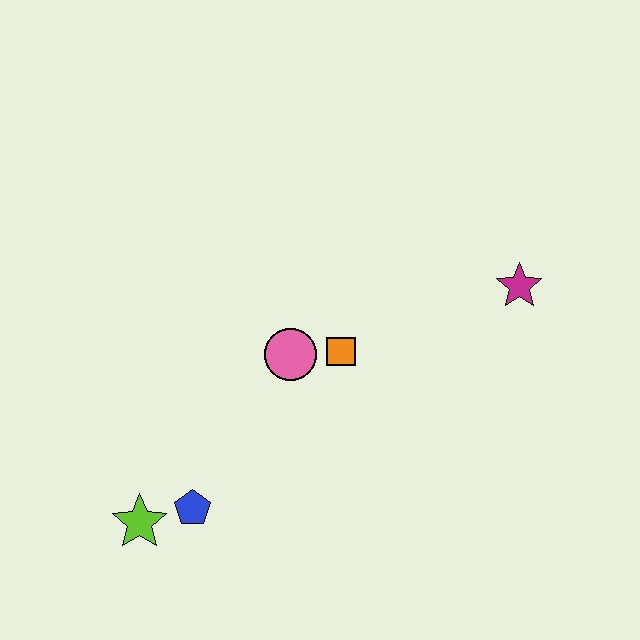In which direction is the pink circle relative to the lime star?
The pink circle is above the lime star.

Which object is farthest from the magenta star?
The lime star is farthest from the magenta star.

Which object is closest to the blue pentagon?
The lime star is closest to the blue pentagon.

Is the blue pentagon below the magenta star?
Yes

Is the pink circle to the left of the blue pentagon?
No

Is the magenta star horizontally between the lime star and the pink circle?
No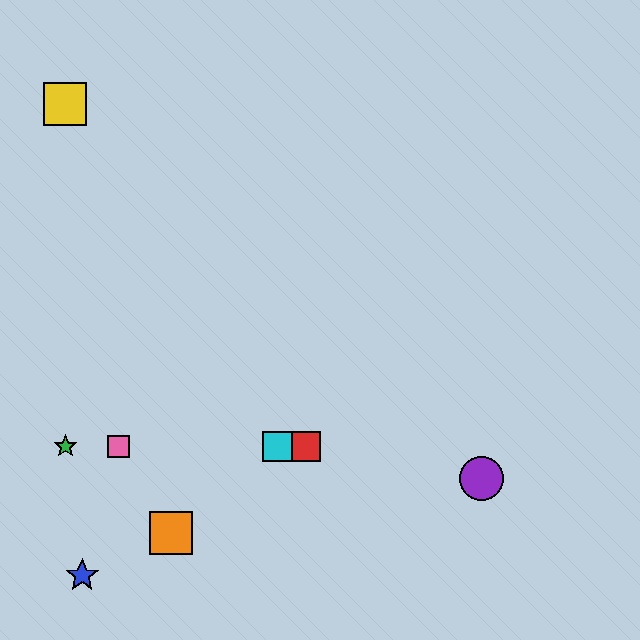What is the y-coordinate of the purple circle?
The purple circle is at y≈479.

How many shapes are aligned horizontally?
4 shapes (the red square, the green star, the cyan square, the pink square) are aligned horizontally.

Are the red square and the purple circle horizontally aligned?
No, the red square is at y≈446 and the purple circle is at y≈479.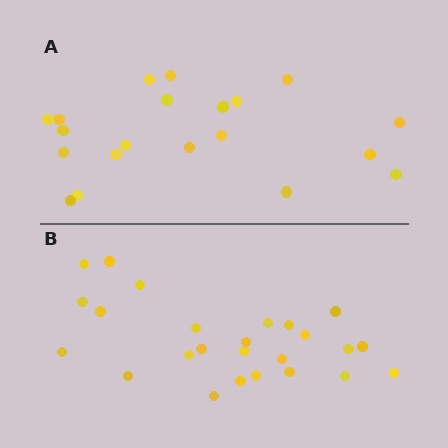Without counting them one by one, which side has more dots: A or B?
Region B (the bottom region) has more dots.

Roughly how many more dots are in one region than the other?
Region B has about 5 more dots than region A.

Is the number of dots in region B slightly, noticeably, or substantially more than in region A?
Region B has noticeably more, but not dramatically so. The ratio is roughly 1.2 to 1.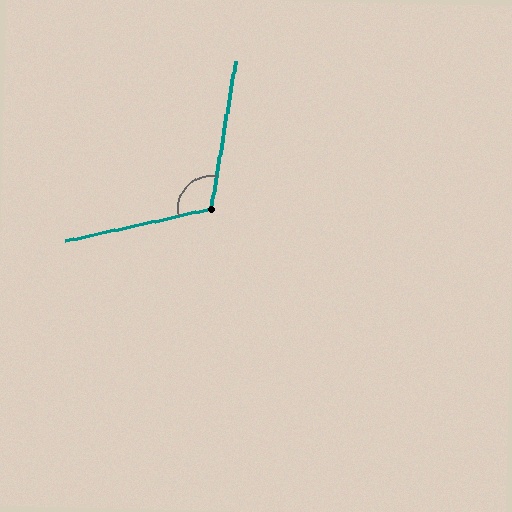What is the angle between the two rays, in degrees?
Approximately 112 degrees.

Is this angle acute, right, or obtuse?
It is obtuse.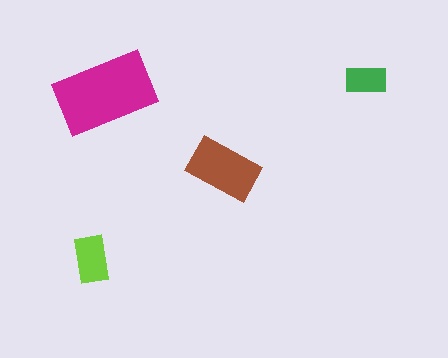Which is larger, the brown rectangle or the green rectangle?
The brown one.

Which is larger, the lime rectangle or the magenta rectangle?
The magenta one.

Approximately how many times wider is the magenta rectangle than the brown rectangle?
About 1.5 times wider.